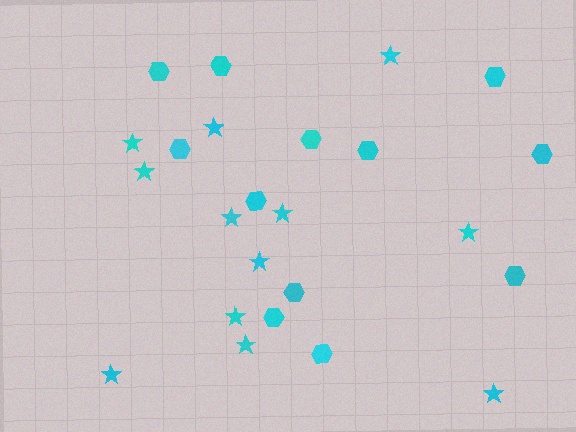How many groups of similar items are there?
There are 2 groups: one group of stars (12) and one group of hexagons (12).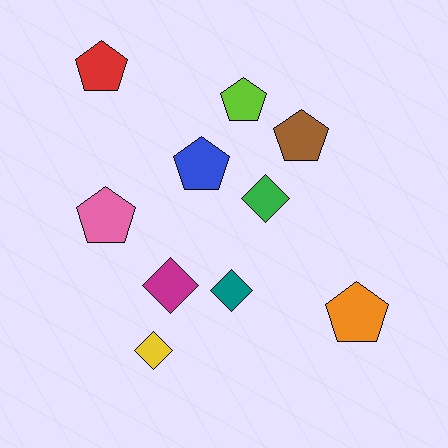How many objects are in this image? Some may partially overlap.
There are 10 objects.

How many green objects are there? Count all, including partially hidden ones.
There is 1 green object.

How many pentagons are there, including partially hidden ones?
There are 6 pentagons.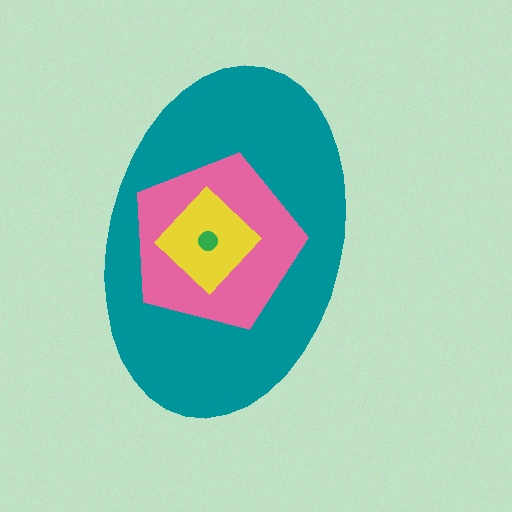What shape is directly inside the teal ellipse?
The pink pentagon.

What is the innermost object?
The green circle.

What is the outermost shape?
The teal ellipse.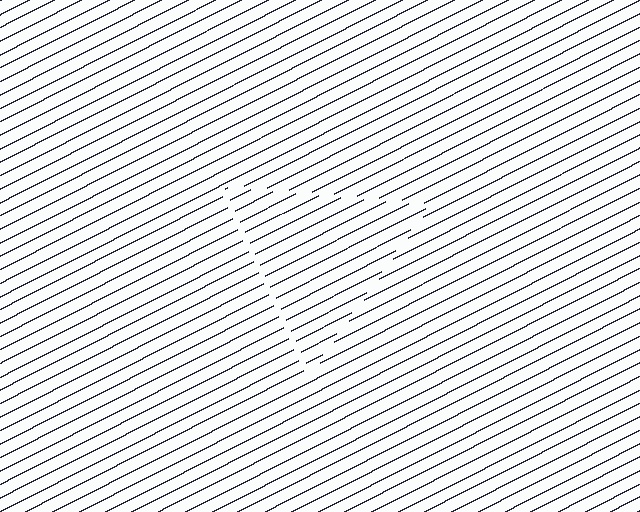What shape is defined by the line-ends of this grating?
An illusory triangle. The interior of the shape contains the same grating, shifted by half a period — the contour is defined by the phase discontinuity where line-ends from the inner and outer gratings abut.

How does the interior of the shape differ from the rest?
The interior of the shape contains the same grating, shifted by half a period — the contour is defined by the phase discontinuity where line-ends from the inner and outer gratings abut.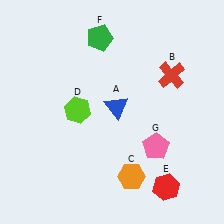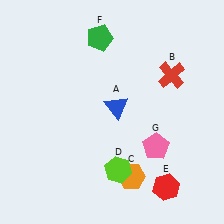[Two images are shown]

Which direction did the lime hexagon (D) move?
The lime hexagon (D) moved down.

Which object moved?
The lime hexagon (D) moved down.